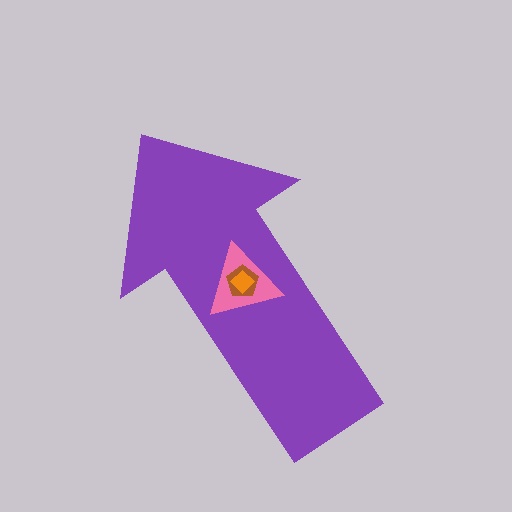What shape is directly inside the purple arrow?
The pink triangle.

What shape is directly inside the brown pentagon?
The orange diamond.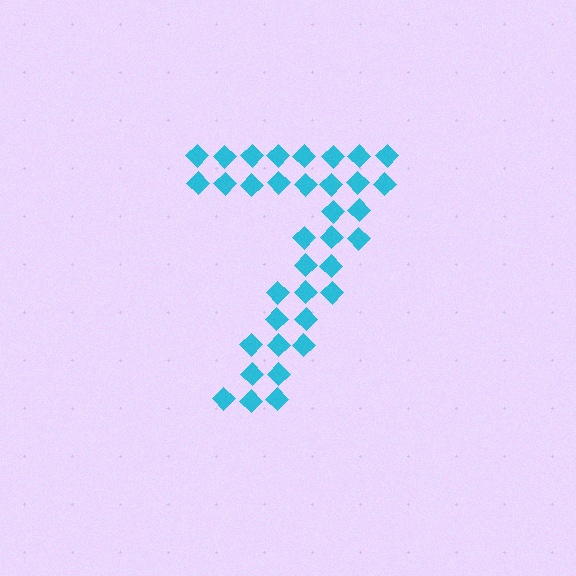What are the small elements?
The small elements are diamonds.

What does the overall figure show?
The overall figure shows the digit 7.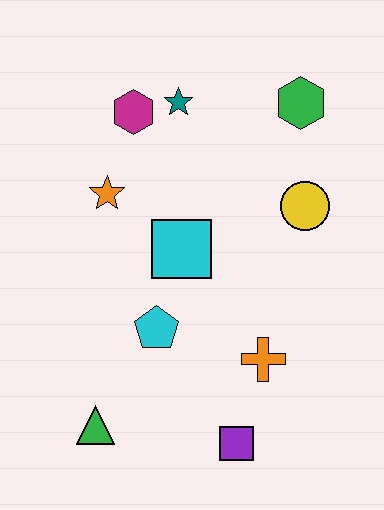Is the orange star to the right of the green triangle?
Yes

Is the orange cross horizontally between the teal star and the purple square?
No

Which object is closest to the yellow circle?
The green hexagon is closest to the yellow circle.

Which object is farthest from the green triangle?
The green hexagon is farthest from the green triangle.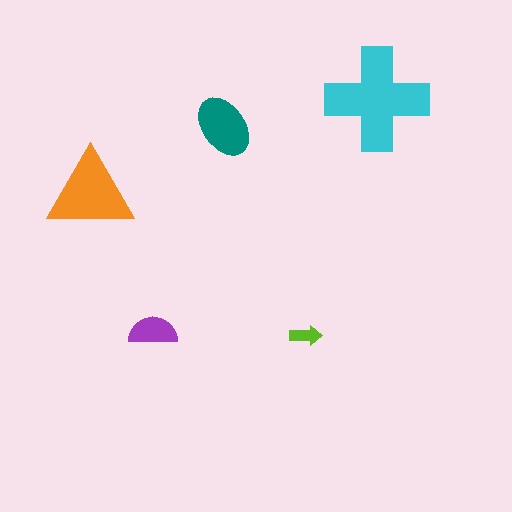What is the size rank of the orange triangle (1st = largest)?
2nd.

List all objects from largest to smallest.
The cyan cross, the orange triangle, the teal ellipse, the purple semicircle, the lime arrow.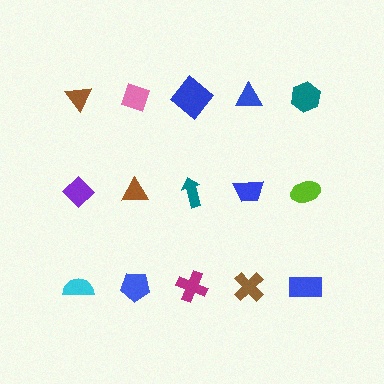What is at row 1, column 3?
A blue diamond.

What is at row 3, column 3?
A magenta cross.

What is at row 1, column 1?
A brown triangle.